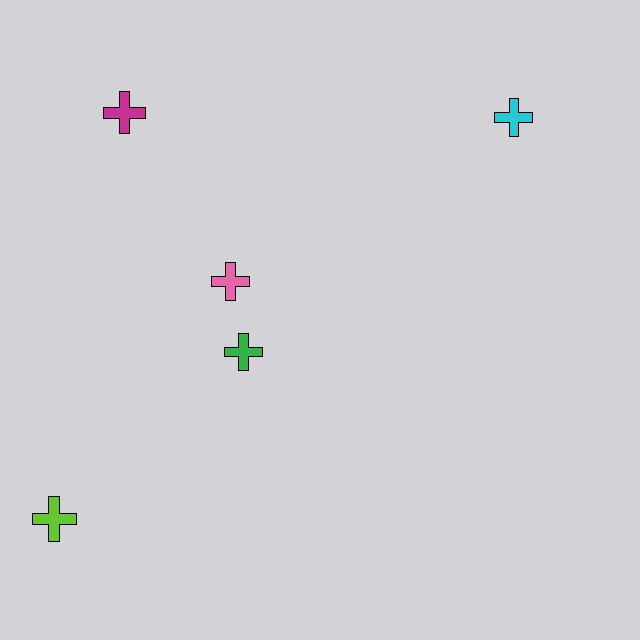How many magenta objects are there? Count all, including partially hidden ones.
There is 1 magenta object.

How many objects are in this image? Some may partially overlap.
There are 5 objects.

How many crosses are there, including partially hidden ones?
There are 5 crosses.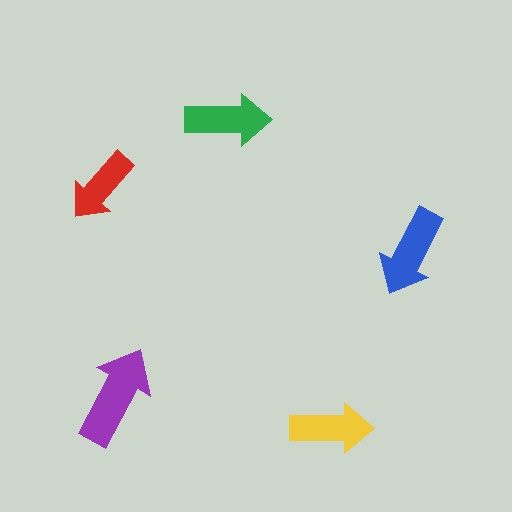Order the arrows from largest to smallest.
the purple one, the blue one, the green one, the yellow one, the red one.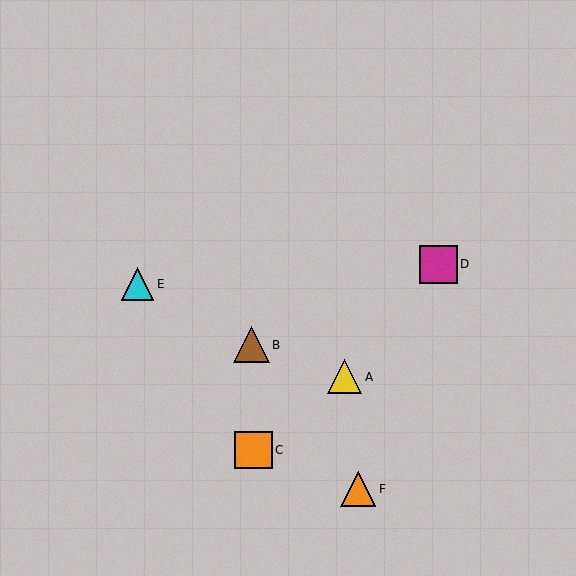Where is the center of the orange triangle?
The center of the orange triangle is at (358, 489).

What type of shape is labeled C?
Shape C is an orange square.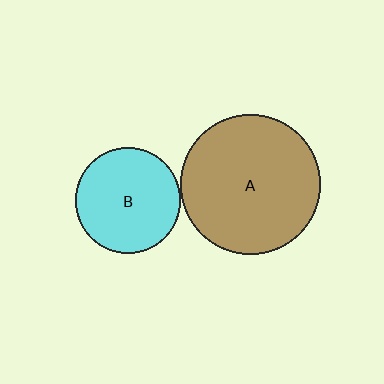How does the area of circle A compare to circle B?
Approximately 1.8 times.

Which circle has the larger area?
Circle A (brown).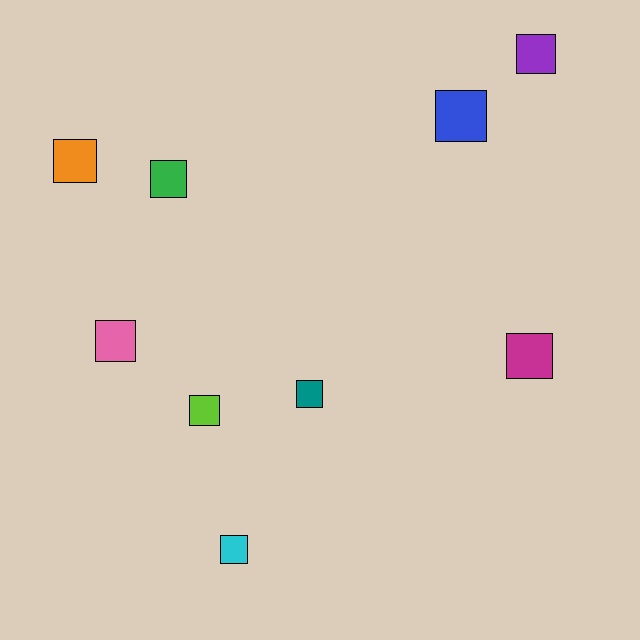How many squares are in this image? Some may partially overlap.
There are 9 squares.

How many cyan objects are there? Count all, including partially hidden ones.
There is 1 cyan object.